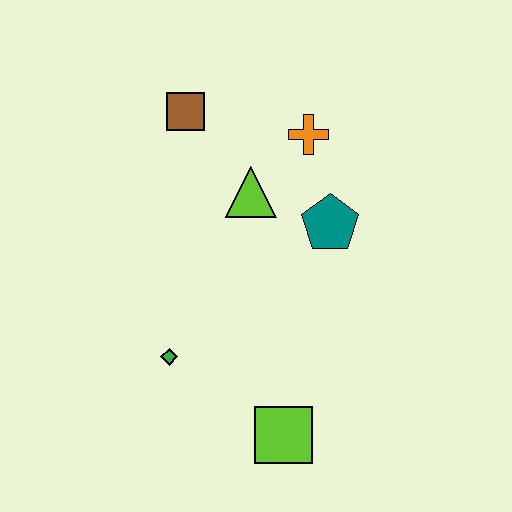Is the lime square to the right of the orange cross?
No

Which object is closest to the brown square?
The lime triangle is closest to the brown square.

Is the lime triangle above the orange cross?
No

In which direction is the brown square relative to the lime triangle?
The brown square is above the lime triangle.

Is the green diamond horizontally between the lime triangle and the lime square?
No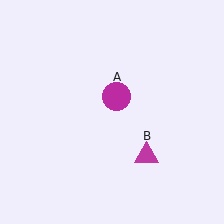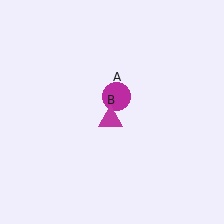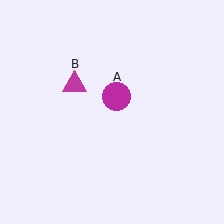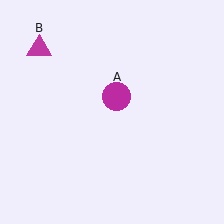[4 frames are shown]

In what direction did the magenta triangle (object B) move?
The magenta triangle (object B) moved up and to the left.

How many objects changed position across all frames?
1 object changed position: magenta triangle (object B).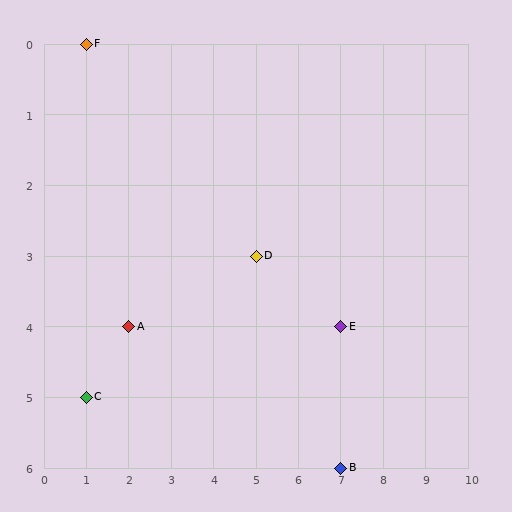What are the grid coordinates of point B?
Point B is at grid coordinates (7, 6).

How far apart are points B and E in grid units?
Points B and E are 2 rows apart.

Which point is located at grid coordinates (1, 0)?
Point F is at (1, 0).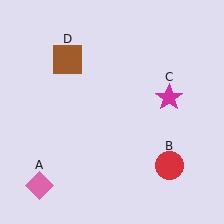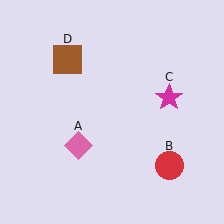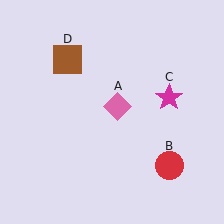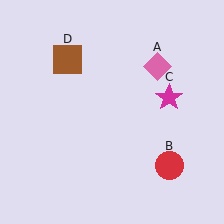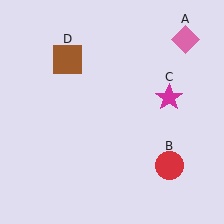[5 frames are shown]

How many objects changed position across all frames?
1 object changed position: pink diamond (object A).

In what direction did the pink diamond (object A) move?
The pink diamond (object A) moved up and to the right.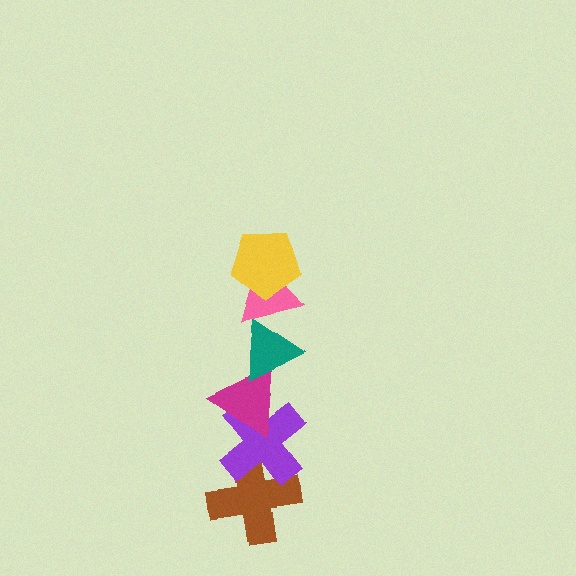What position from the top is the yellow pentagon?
The yellow pentagon is 1st from the top.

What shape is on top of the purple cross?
The magenta triangle is on top of the purple cross.